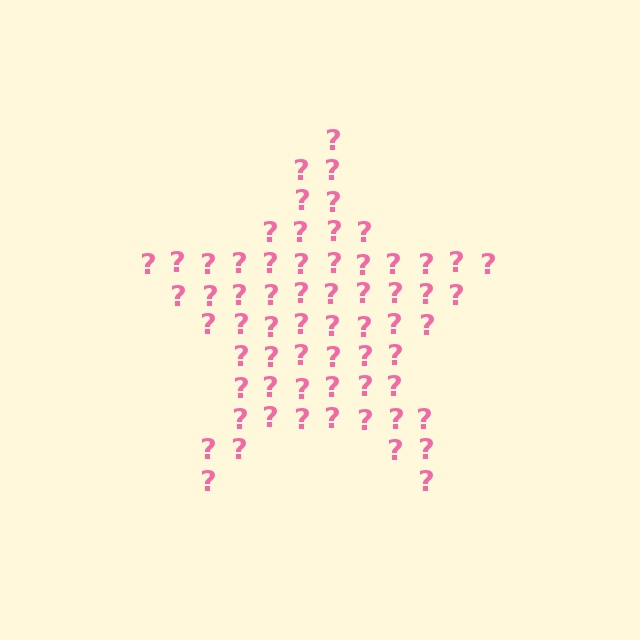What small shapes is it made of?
It is made of small question marks.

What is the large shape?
The large shape is a star.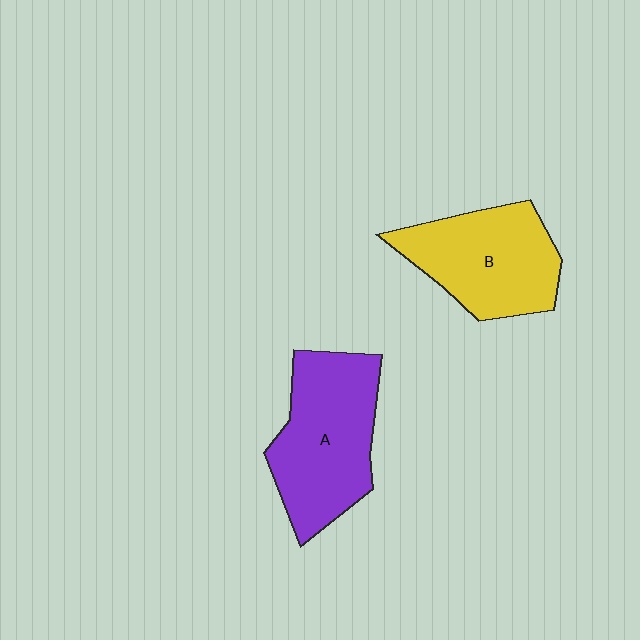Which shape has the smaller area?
Shape B (yellow).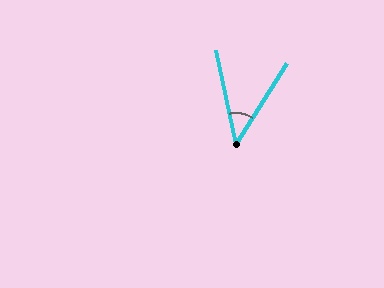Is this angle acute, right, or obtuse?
It is acute.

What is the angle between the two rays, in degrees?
Approximately 44 degrees.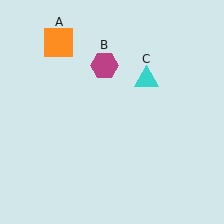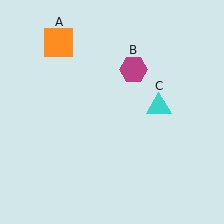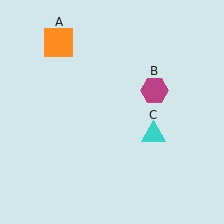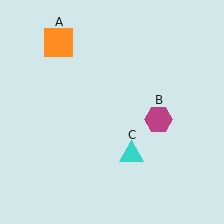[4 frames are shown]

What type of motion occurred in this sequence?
The magenta hexagon (object B), cyan triangle (object C) rotated clockwise around the center of the scene.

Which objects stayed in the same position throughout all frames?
Orange square (object A) remained stationary.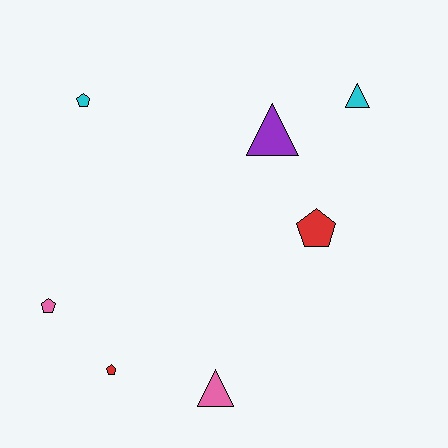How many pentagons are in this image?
There are 4 pentagons.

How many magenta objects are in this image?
There are no magenta objects.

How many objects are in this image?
There are 7 objects.